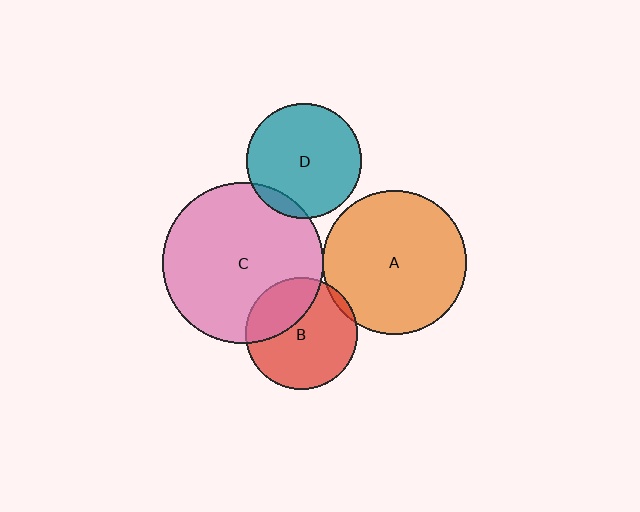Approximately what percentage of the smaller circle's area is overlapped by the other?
Approximately 5%.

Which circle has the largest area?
Circle C (pink).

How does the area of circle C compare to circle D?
Approximately 2.0 times.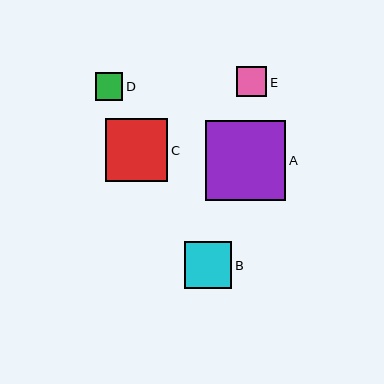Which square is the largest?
Square A is the largest with a size of approximately 81 pixels.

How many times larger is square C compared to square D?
Square C is approximately 2.3 times the size of square D.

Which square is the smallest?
Square D is the smallest with a size of approximately 28 pixels.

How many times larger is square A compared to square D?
Square A is approximately 2.9 times the size of square D.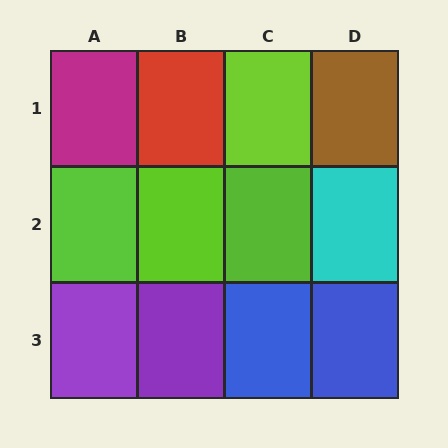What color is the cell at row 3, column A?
Purple.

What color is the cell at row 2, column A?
Lime.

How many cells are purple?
2 cells are purple.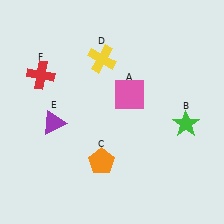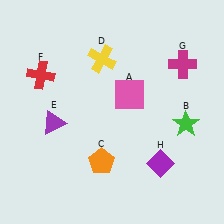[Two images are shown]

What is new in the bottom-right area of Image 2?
A purple diamond (H) was added in the bottom-right area of Image 2.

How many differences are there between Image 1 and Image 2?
There are 2 differences between the two images.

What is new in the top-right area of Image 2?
A magenta cross (G) was added in the top-right area of Image 2.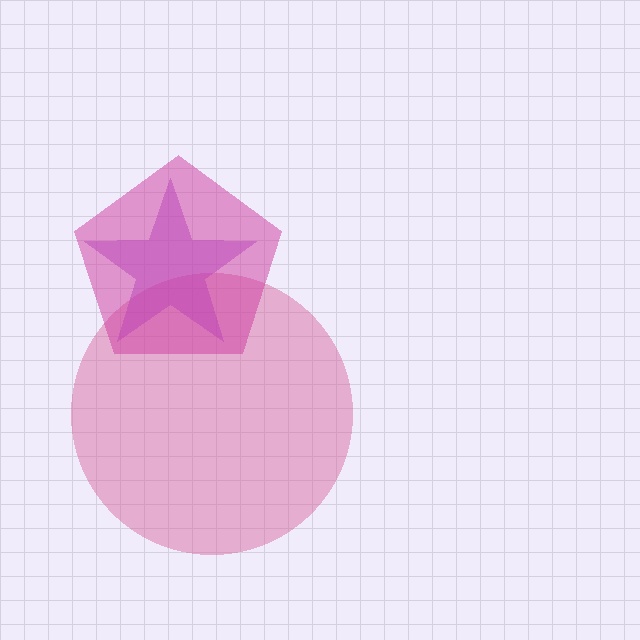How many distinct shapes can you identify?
There are 3 distinct shapes: a pink circle, a purple star, a magenta pentagon.